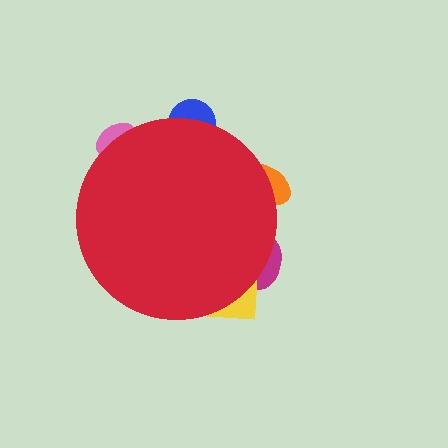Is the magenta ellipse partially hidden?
Yes, the magenta ellipse is partially hidden behind the red circle.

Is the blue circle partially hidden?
Yes, the blue circle is partially hidden behind the red circle.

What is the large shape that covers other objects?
A red circle.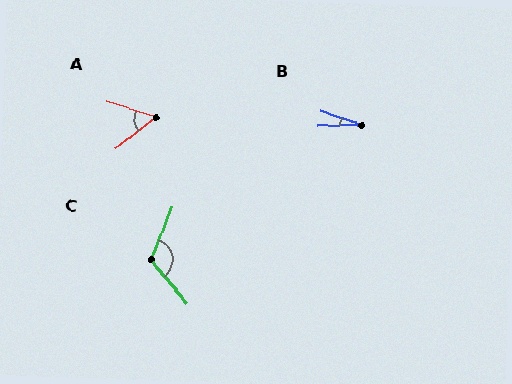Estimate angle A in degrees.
Approximately 55 degrees.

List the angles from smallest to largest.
B (21°), A (55°), C (119°).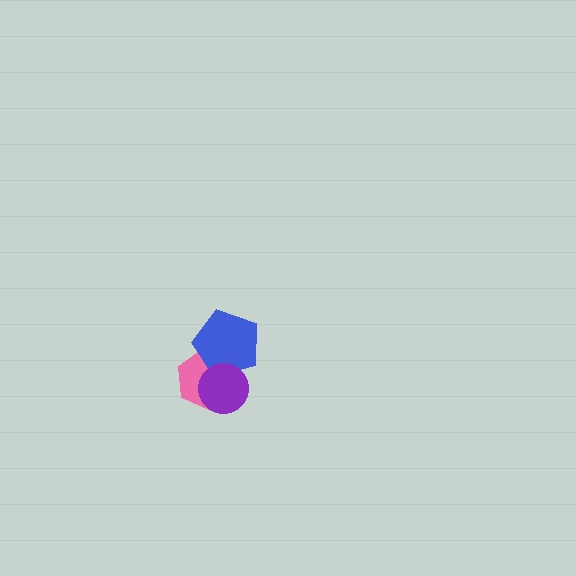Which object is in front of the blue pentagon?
The purple circle is in front of the blue pentagon.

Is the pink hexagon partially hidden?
Yes, it is partially covered by another shape.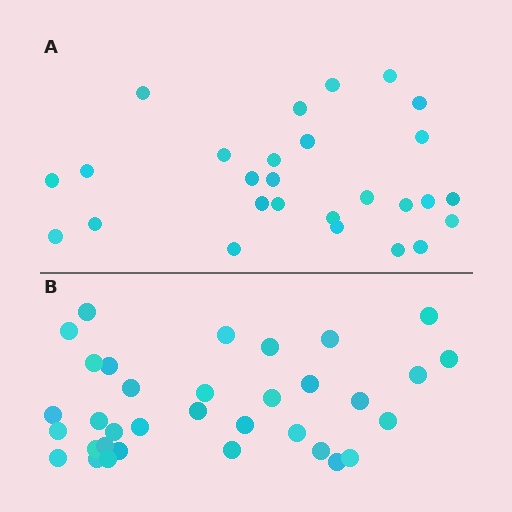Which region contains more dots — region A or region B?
Region B (the bottom region) has more dots.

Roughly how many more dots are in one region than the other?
Region B has roughly 8 or so more dots than region A.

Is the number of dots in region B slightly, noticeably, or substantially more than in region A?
Region B has noticeably more, but not dramatically so. The ratio is roughly 1.3 to 1.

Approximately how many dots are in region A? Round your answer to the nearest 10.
About 30 dots. (The exact count is 27, which rounds to 30.)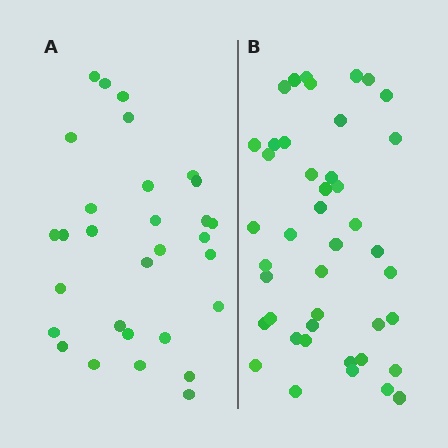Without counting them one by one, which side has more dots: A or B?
Region B (the right region) has more dots.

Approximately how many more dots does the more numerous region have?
Region B has approximately 15 more dots than region A.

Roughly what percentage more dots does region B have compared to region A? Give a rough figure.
About 45% more.